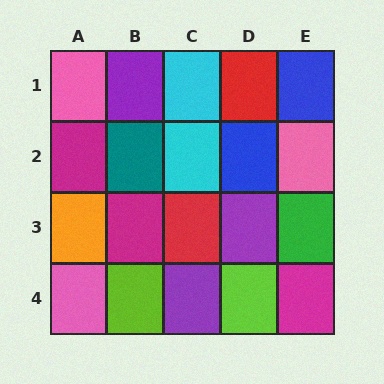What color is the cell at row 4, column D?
Lime.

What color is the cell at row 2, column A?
Magenta.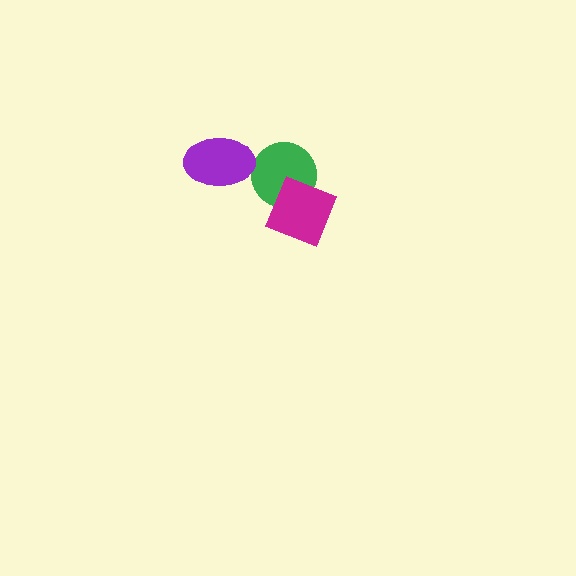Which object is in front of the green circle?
The magenta diamond is in front of the green circle.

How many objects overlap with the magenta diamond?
1 object overlaps with the magenta diamond.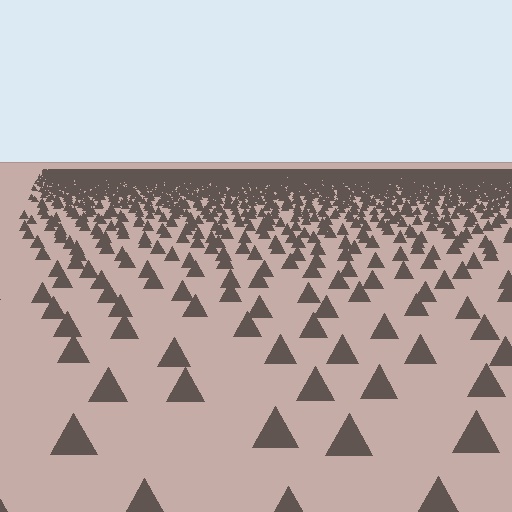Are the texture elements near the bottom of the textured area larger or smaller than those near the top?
Larger. Near the bottom, elements are closer to the viewer and appear at a bigger on-screen size.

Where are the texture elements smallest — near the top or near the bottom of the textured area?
Near the top.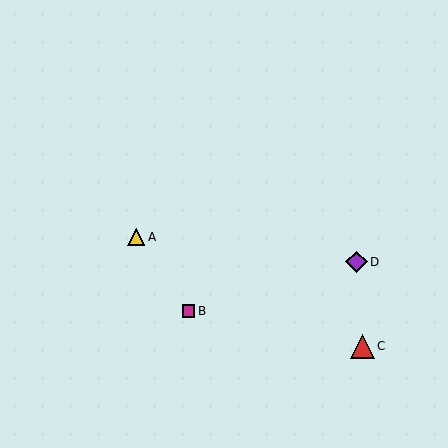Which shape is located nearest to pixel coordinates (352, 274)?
The purple diamond (labeled D) at (356, 262) is nearest to that location.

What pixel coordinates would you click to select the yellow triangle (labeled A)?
Click at (136, 237) to select the yellow triangle A.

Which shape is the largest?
The red triangle (labeled C) is the largest.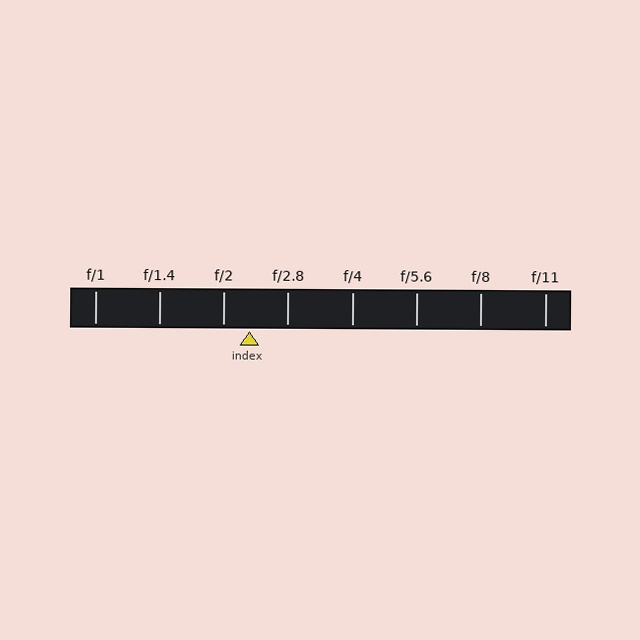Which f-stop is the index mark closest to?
The index mark is closest to f/2.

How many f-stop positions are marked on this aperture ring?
There are 8 f-stop positions marked.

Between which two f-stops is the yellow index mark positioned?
The index mark is between f/2 and f/2.8.